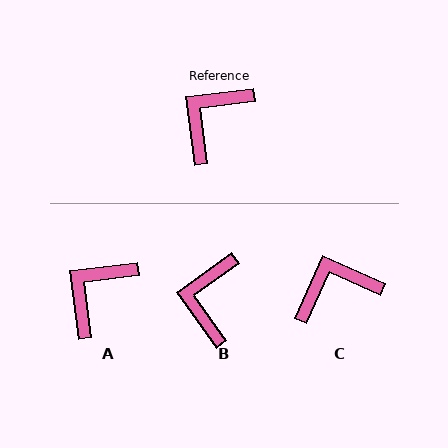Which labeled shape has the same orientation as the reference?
A.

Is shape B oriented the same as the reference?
No, it is off by about 28 degrees.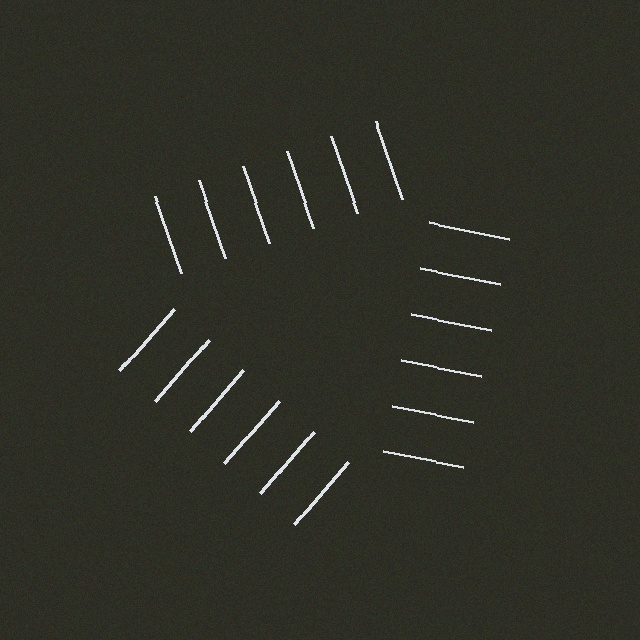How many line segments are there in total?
18 — 6 along each of the 3 edges.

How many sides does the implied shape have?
3 sides — the line-ends trace a triangle.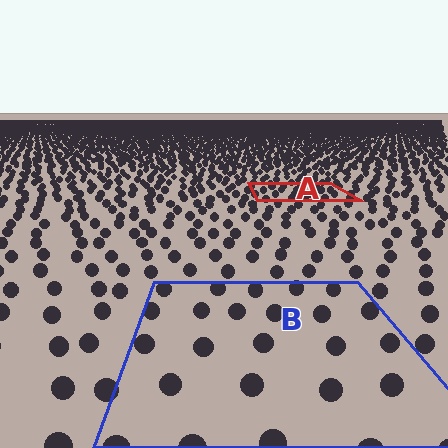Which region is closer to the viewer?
Region B is closer. The texture elements there are larger and more spread out.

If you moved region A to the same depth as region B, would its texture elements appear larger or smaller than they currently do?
They would appear larger. At a closer depth, the same texture elements are projected at a bigger on-screen size.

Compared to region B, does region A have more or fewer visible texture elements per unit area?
Region A has more texture elements per unit area — they are packed more densely because it is farther away.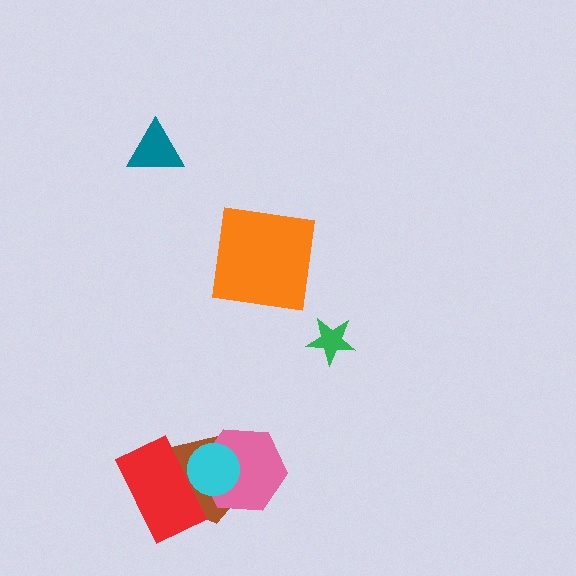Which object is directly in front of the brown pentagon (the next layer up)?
The red rectangle is directly in front of the brown pentagon.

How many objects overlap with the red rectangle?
2 objects overlap with the red rectangle.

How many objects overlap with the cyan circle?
3 objects overlap with the cyan circle.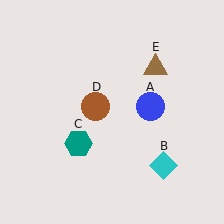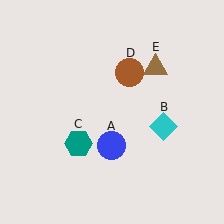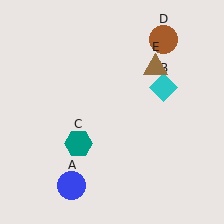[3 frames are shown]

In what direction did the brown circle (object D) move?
The brown circle (object D) moved up and to the right.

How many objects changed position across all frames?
3 objects changed position: blue circle (object A), cyan diamond (object B), brown circle (object D).